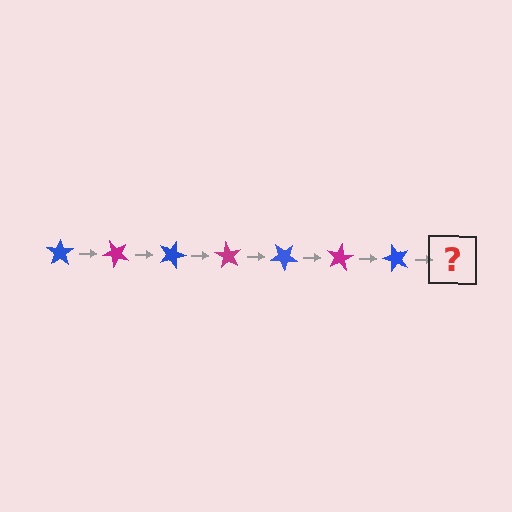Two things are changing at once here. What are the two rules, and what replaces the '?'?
The two rules are that it rotates 45 degrees each step and the color cycles through blue and magenta. The '?' should be a magenta star, rotated 315 degrees from the start.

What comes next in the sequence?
The next element should be a magenta star, rotated 315 degrees from the start.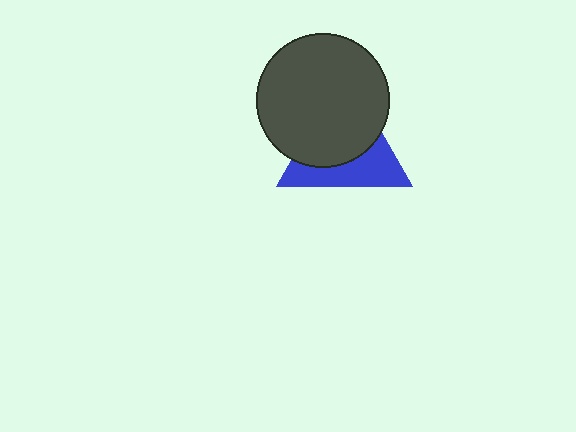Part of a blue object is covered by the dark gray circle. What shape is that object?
It is a triangle.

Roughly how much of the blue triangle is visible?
A small part of it is visible (roughly 43%).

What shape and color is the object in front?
The object in front is a dark gray circle.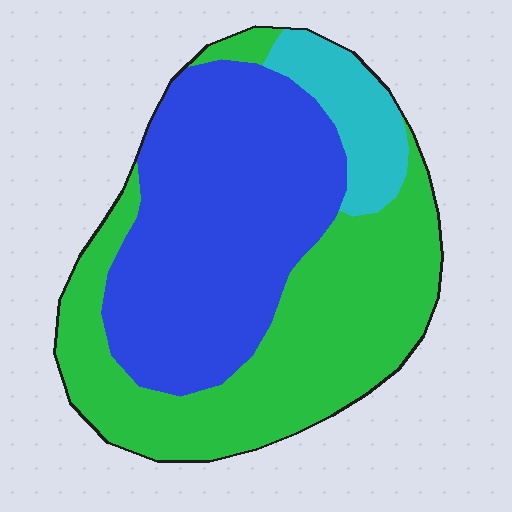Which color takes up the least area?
Cyan, at roughly 10%.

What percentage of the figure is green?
Green covers about 45% of the figure.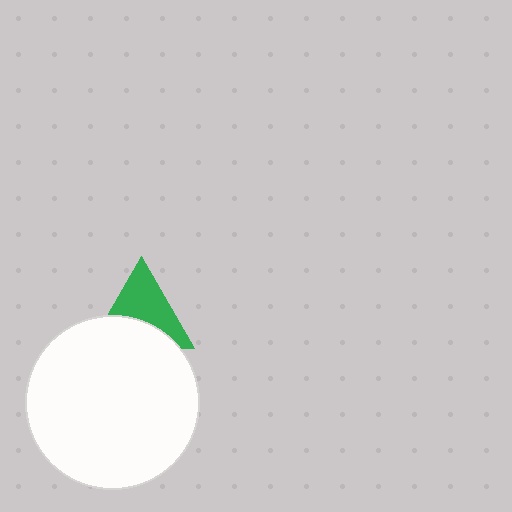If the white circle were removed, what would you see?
You would see the complete green triangle.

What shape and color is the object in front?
The object in front is a white circle.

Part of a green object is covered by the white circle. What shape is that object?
It is a triangle.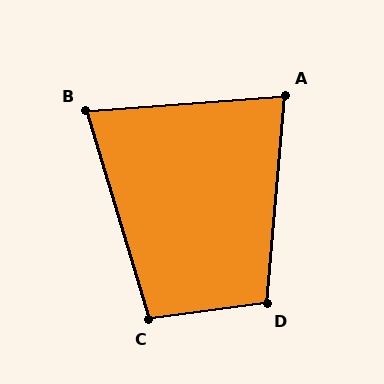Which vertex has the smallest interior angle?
B, at approximately 77 degrees.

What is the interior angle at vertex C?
Approximately 99 degrees (obtuse).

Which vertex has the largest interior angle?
D, at approximately 103 degrees.